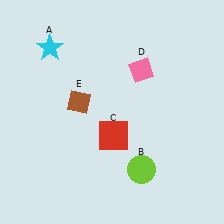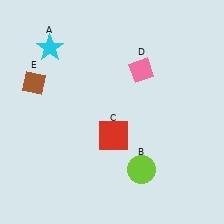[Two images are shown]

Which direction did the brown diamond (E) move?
The brown diamond (E) moved left.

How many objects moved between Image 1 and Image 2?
1 object moved between the two images.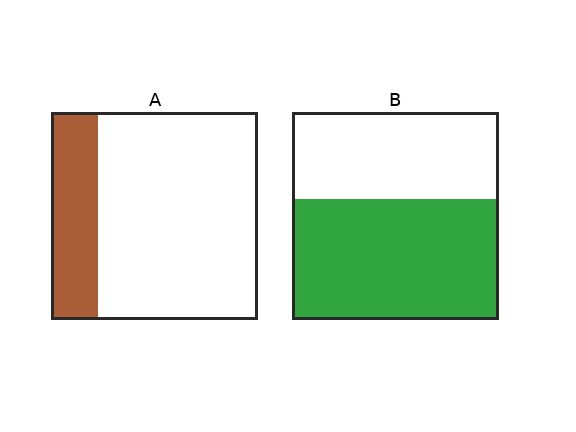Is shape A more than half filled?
No.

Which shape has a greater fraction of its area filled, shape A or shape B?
Shape B.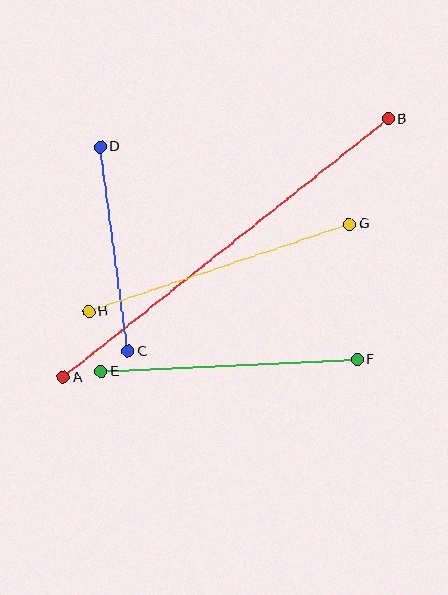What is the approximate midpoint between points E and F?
The midpoint is at approximately (229, 366) pixels.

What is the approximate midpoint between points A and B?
The midpoint is at approximately (226, 248) pixels.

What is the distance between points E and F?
The distance is approximately 257 pixels.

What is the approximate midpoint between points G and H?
The midpoint is at approximately (219, 268) pixels.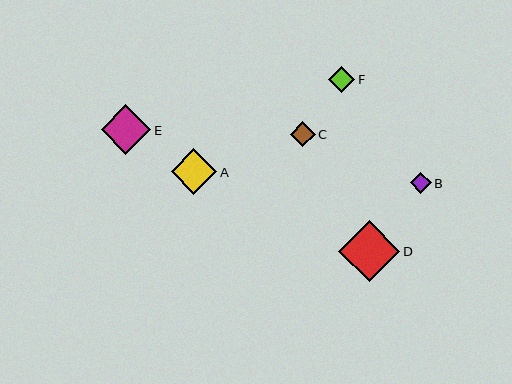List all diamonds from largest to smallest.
From largest to smallest: D, E, A, F, C, B.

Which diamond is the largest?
Diamond D is the largest with a size of approximately 61 pixels.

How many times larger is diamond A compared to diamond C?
Diamond A is approximately 1.8 times the size of diamond C.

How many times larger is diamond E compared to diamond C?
Diamond E is approximately 2.0 times the size of diamond C.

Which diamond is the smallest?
Diamond B is the smallest with a size of approximately 21 pixels.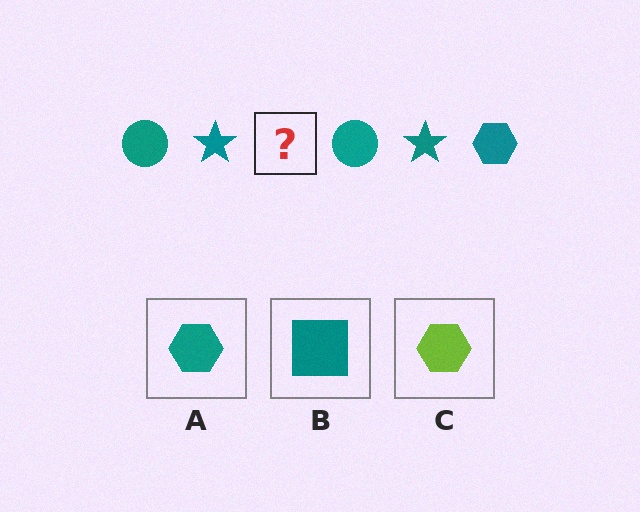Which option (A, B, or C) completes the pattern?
A.